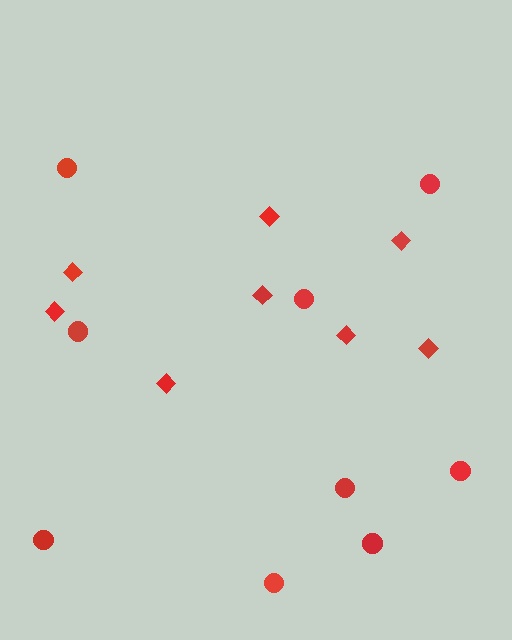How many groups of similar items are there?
There are 2 groups: one group of circles (9) and one group of diamonds (8).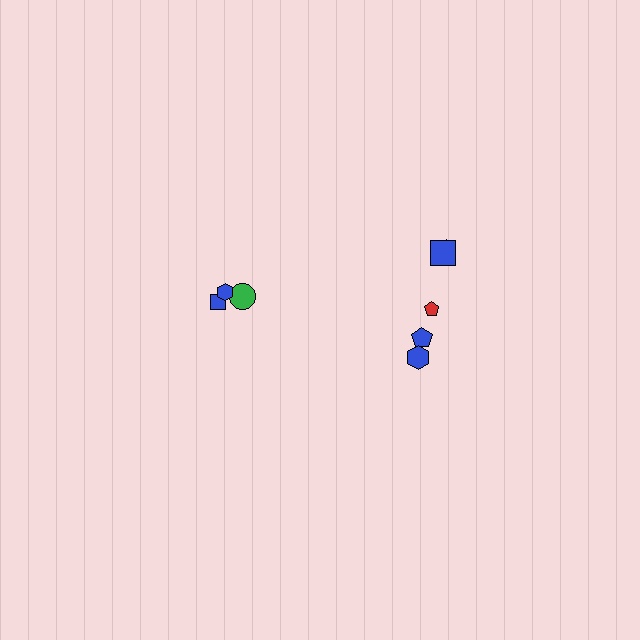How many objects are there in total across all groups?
There are 8 objects.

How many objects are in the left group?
There are 3 objects.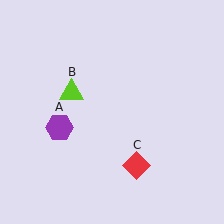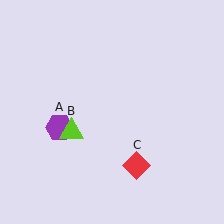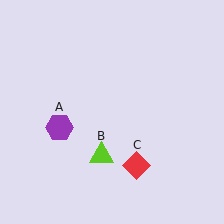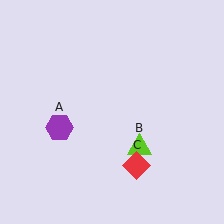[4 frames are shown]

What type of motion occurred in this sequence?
The lime triangle (object B) rotated counterclockwise around the center of the scene.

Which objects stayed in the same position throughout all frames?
Purple hexagon (object A) and red diamond (object C) remained stationary.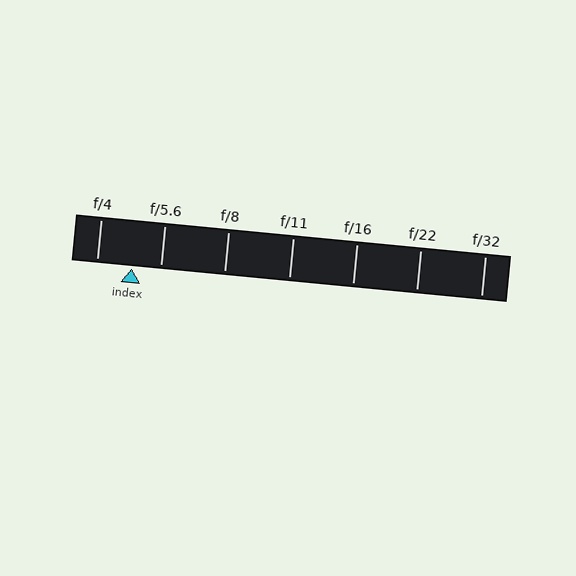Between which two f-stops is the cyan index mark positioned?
The index mark is between f/4 and f/5.6.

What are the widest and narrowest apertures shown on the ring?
The widest aperture shown is f/4 and the narrowest is f/32.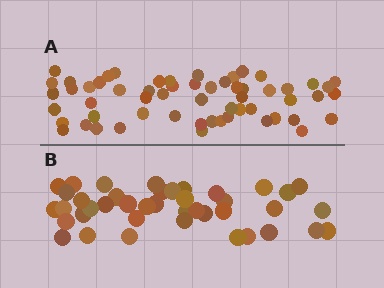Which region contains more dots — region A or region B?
Region A (the top region) has more dots.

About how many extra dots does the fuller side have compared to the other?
Region A has approximately 15 more dots than region B.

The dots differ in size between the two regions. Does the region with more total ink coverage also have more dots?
No. Region B has more total ink coverage because its dots are larger, but region A actually contains more individual dots. Total area can be misleading — the number of items is what matters here.